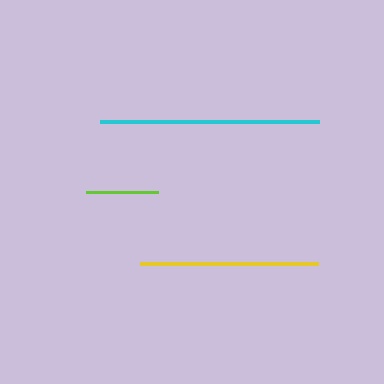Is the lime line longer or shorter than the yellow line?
The yellow line is longer than the lime line.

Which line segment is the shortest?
The lime line is the shortest at approximately 72 pixels.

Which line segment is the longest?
The cyan line is the longest at approximately 219 pixels.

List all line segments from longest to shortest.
From longest to shortest: cyan, yellow, lime.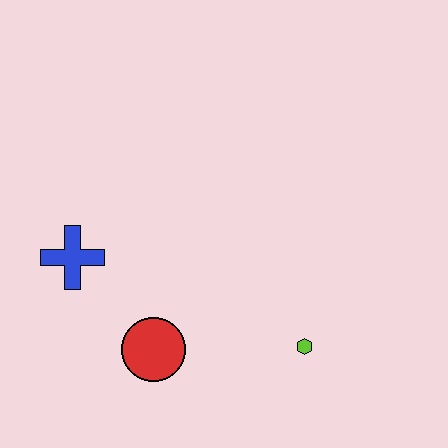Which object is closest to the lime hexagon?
The red circle is closest to the lime hexagon.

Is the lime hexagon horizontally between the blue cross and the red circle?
No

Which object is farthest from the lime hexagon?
The blue cross is farthest from the lime hexagon.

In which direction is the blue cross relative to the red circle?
The blue cross is above the red circle.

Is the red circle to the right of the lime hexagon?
No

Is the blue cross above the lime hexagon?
Yes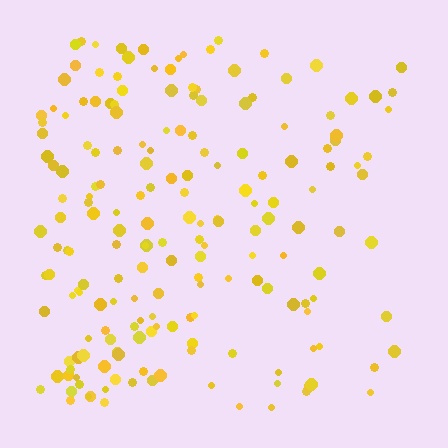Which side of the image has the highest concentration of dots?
The left.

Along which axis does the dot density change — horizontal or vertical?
Horizontal.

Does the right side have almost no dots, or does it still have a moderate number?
Still a moderate number, just noticeably fewer than the left.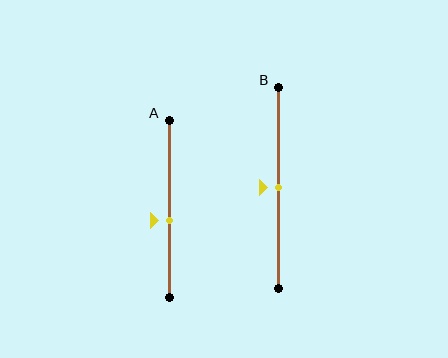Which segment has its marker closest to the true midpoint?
Segment B has its marker closest to the true midpoint.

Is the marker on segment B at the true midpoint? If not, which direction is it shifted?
Yes, the marker on segment B is at the true midpoint.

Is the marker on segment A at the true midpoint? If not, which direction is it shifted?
No, the marker on segment A is shifted downward by about 6% of the segment length.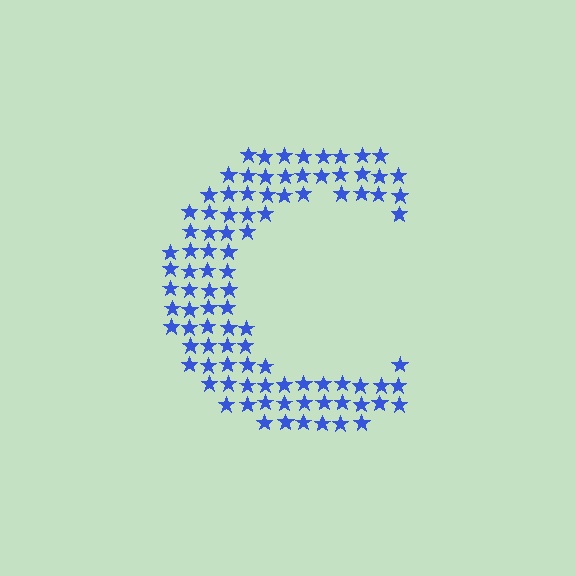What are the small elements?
The small elements are stars.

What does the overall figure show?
The overall figure shows the letter C.